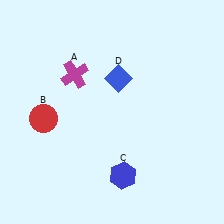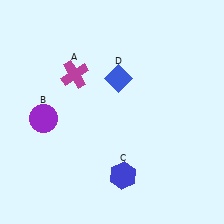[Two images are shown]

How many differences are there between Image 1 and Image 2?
There is 1 difference between the two images.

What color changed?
The circle (B) changed from red in Image 1 to purple in Image 2.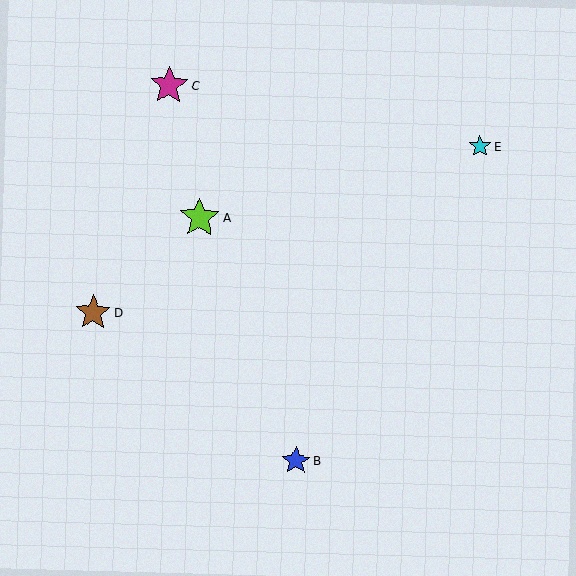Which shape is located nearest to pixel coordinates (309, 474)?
The blue star (labeled B) at (296, 461) is nearest to that location.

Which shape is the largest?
The lime star (labeled A) is the largest.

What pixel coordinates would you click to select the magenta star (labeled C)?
Click at (169, 85) to select the magenta star C.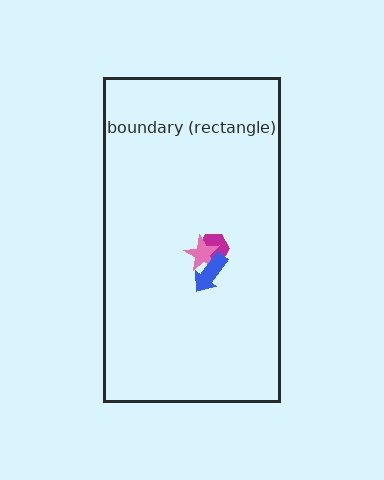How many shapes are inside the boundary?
3 inside, 0 outside.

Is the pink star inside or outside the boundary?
Inside.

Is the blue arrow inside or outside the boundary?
Inside.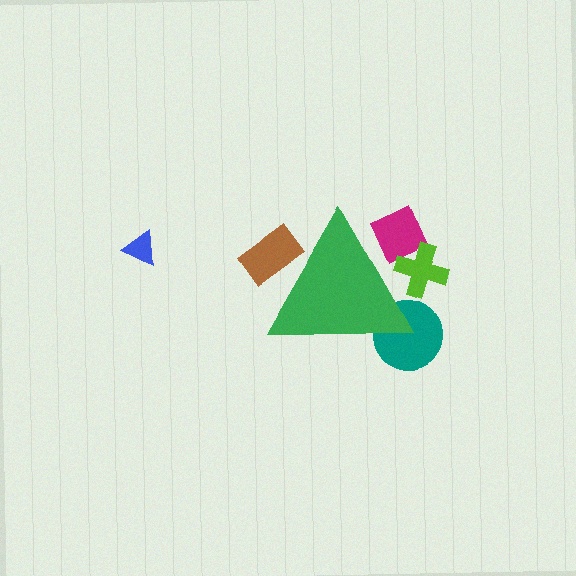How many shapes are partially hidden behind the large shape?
4 shapes are partially hidden.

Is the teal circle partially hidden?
Yes, the teal circle is partially hidden behind the green triangle.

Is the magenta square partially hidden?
Yes, the magenta square is partially hidden behind the green triangle.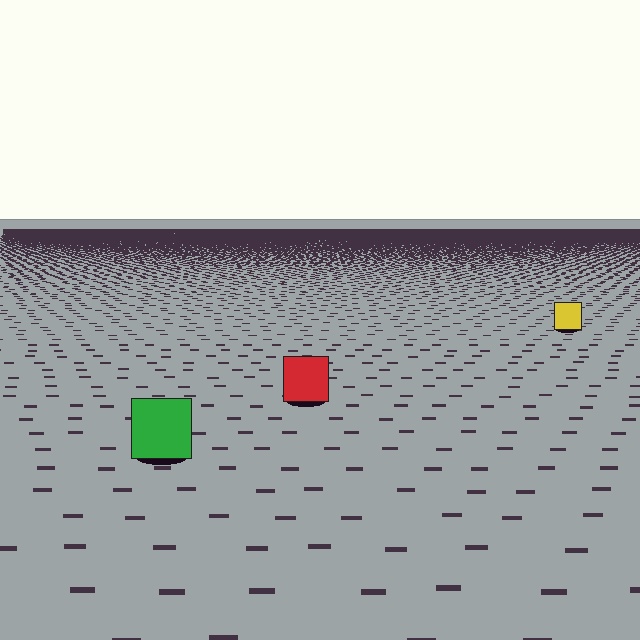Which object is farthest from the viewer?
The yellow square is farthest from the viewer. It appears smaller and the ground texture around it is denser.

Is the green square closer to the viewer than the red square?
Yes. The green square is closer — you can tell from the texture gradient: the ground texture is coarser near it.